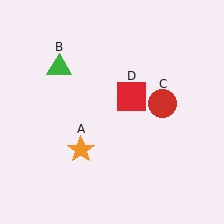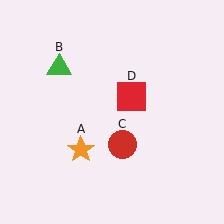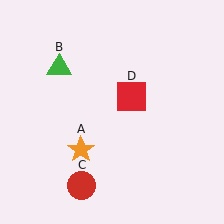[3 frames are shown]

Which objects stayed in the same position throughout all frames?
Orange star (object A) and green triangle (object B) and red square (object D) remained stationary.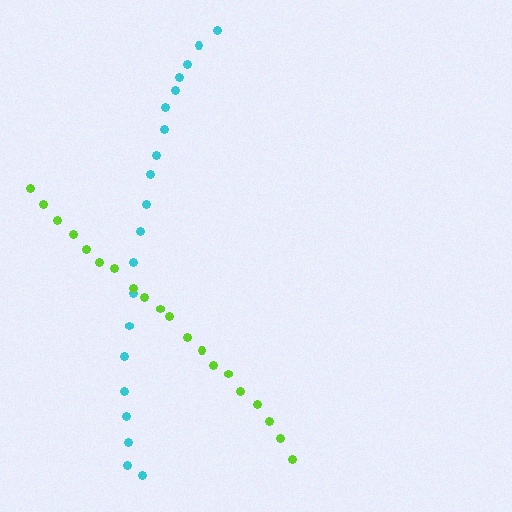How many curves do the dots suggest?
There are 2 distinct paths.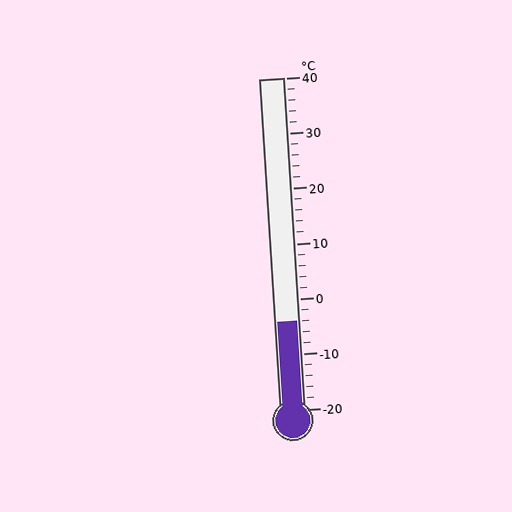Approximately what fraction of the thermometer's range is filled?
The thermometer is filled to approximately 25% of its range.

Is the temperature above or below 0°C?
The temperature is below 0°C.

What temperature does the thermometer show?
The thermometer shows approximately -4°C.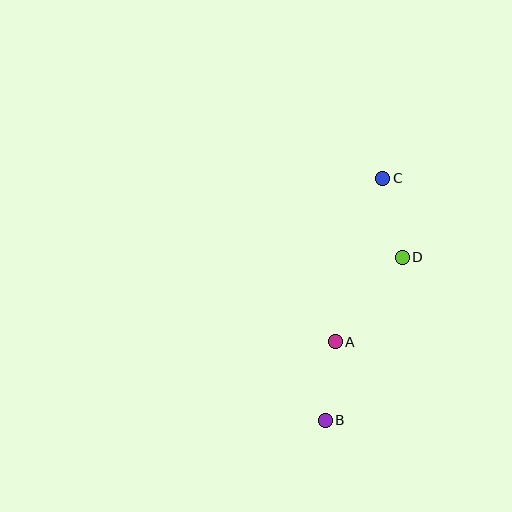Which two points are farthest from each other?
Points B and C are farthest from each other.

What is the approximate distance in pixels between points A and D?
The distance between A and D is approximately 108 pixels.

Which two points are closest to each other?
Points A and B are closest to each other.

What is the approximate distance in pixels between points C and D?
The distance between C and D is approximately 82 pixels.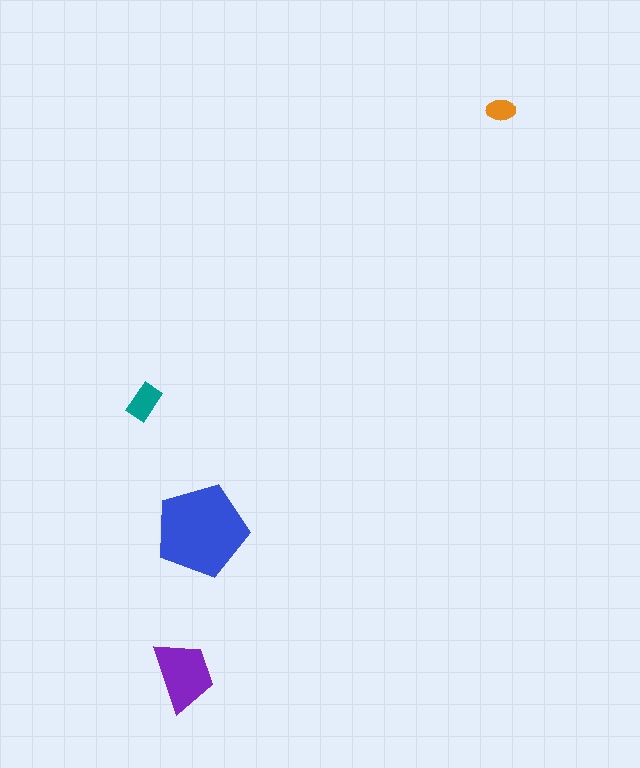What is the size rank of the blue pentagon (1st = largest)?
1st.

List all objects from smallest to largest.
The orange ellipse, the teal rectangle, the purple trapezoid, the blue pentagon.